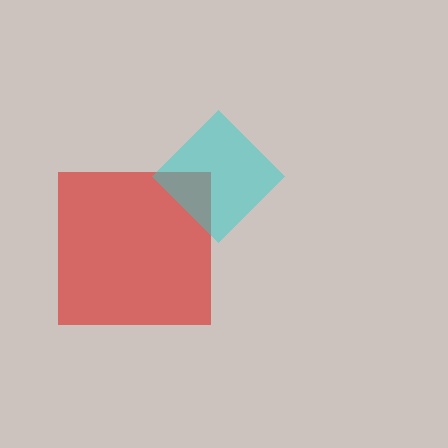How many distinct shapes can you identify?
There are 2 distinct shapes: a red square, a cyan diamond.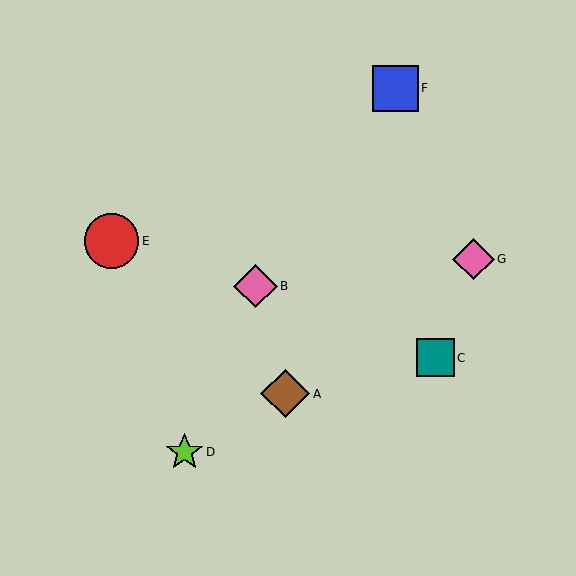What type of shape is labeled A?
Shape A is a brown diamond.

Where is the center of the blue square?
The center of the blue square is at (395, 88).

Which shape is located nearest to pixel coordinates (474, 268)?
The pink diamond (labeled G) at (473, 259) is nearest to that location.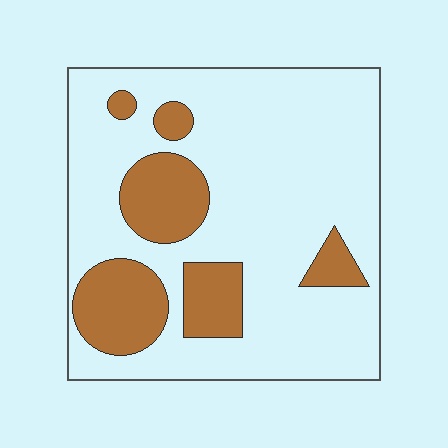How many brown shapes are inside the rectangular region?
6.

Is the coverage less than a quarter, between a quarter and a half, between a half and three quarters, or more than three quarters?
Less than a quarter.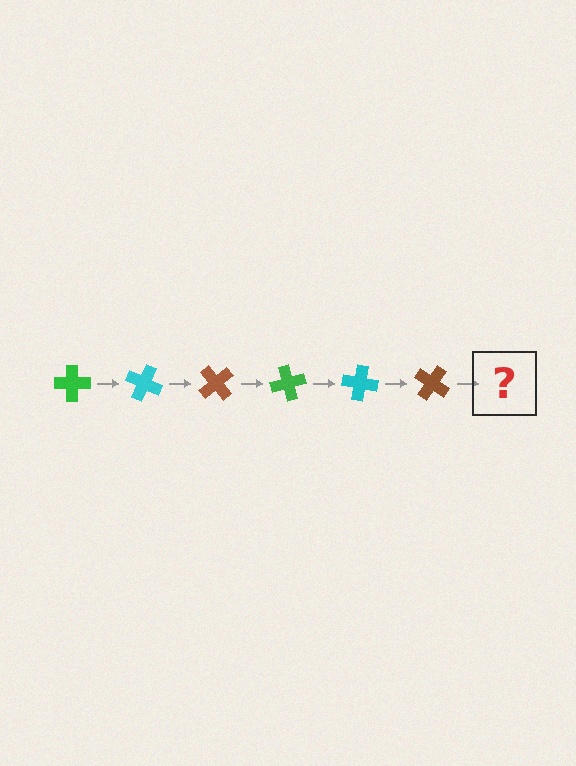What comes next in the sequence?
The next element should be a green cross, rotated 150 degrees from the start.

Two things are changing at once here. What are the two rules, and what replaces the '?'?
The two rules are that it rotates 25 degrees each step and the color cycles through green, cyan, and brown. The '?' should be a green cross, rotated 150 degrees from the start.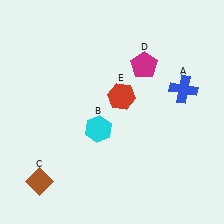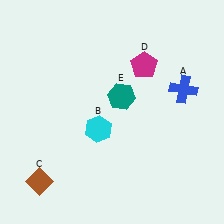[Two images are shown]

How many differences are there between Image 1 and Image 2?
There is 1 difference between the two images.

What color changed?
The hexagon (E) changed from red in Image 1 to teal in Image 2.